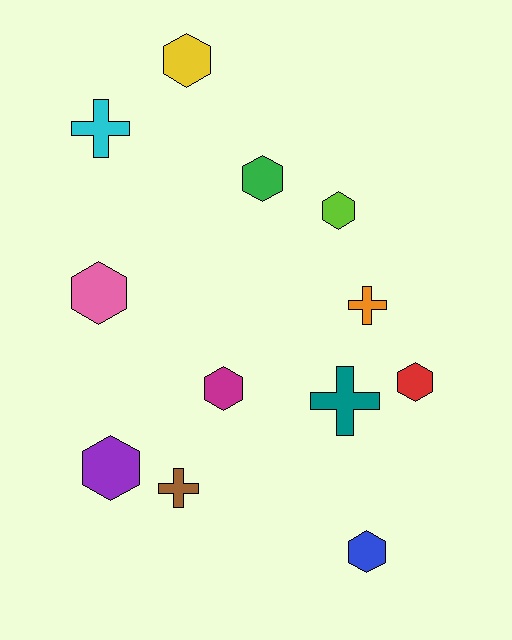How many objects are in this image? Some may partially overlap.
There are 12 objects.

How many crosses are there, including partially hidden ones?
There are 4 crosses.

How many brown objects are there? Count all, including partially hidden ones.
There is 1 brown object.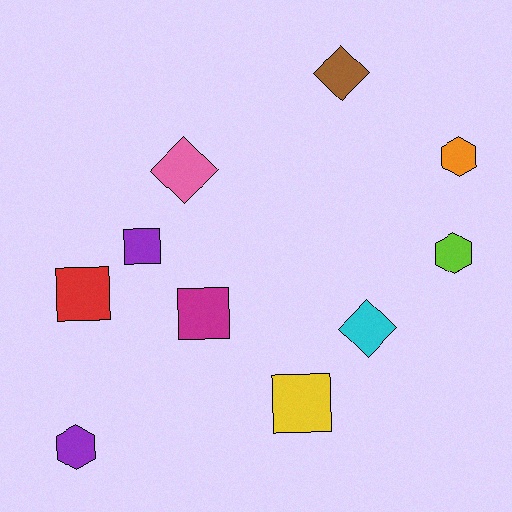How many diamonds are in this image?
There are 3 diamonds.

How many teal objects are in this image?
There are no teal objects.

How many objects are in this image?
There are 10 objects.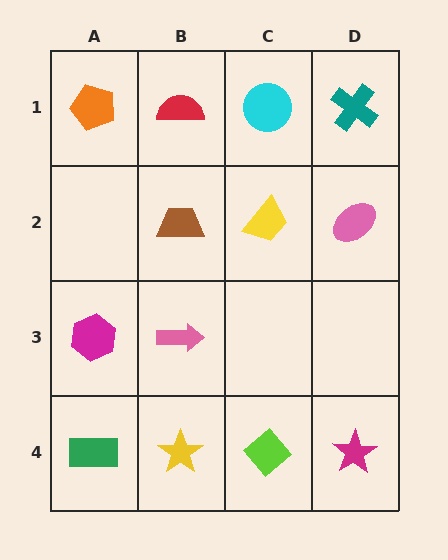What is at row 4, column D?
A magenta star.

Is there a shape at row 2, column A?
No, that cell is empty.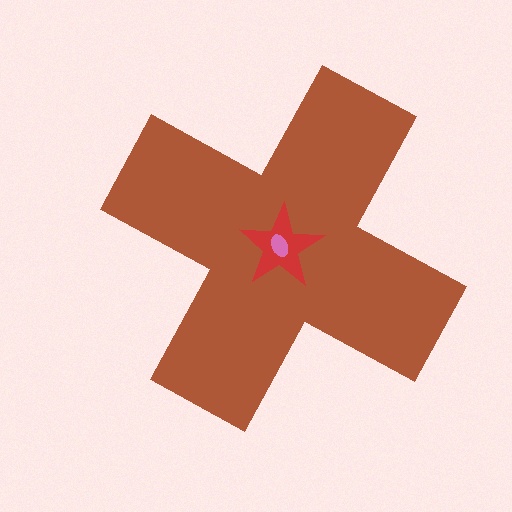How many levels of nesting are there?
3.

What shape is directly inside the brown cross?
The red star.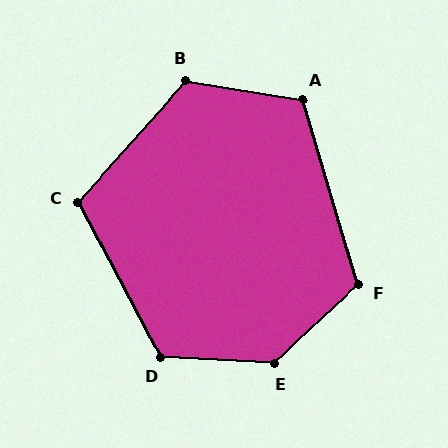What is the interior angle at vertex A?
Approximately 115 degrees (obtuse).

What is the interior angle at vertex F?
Approximately 116 degrees (obtuse).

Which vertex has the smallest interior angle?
C, at approximately 110 degrees.